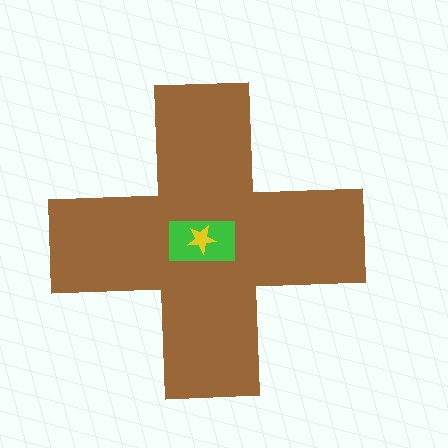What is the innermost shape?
The yellow star.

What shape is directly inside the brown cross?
The green rectangle.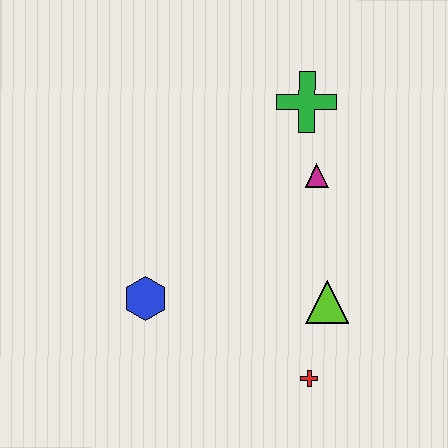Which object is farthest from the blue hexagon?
The green cross is farthest from the blue hexagon.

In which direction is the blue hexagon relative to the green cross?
The blue hexagon is below the green cross.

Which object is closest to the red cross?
The lime triangle is closest to the red cross.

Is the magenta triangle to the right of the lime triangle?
No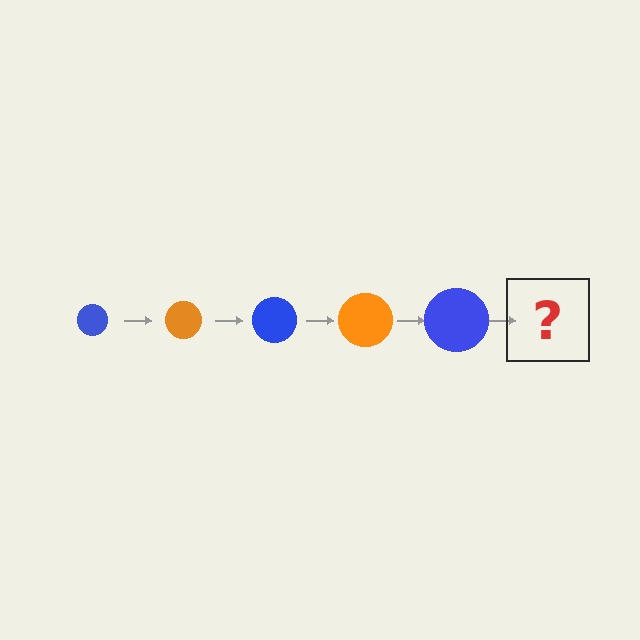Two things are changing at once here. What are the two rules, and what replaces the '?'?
The two rules are that the circle grows larger each step and the color cycles through blue and orange. The '?' should be an orange circle, larger than the previous one.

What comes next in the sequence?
The next element should be an orange circle, larger than the previous one.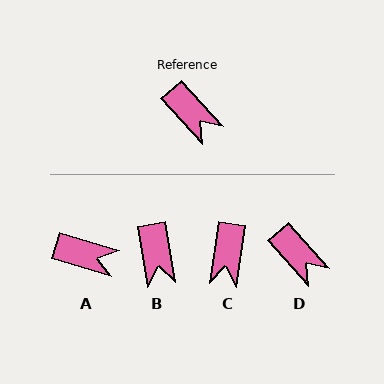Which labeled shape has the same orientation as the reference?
D.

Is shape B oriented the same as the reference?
No, it is off by about 33 degrees.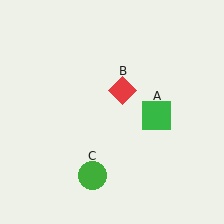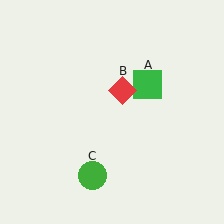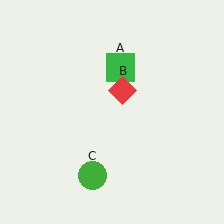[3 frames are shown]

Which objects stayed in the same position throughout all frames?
Red diamond (object B) and green circle (object C) remained stationary.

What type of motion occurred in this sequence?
The green square (object A) rotated counterclockwise around the center of the scene.